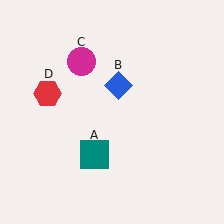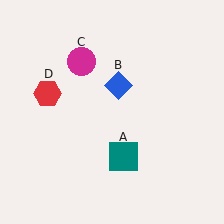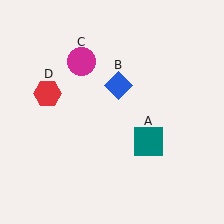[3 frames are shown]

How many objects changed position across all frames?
1 object changed position: teal square (object A).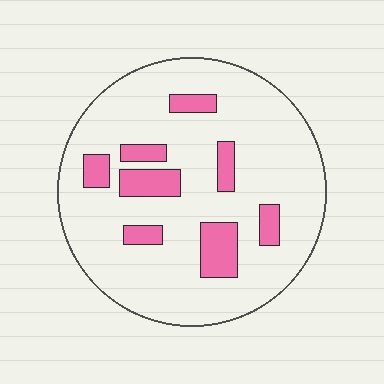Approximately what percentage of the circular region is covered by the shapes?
Approximately 15%.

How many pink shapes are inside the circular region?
8.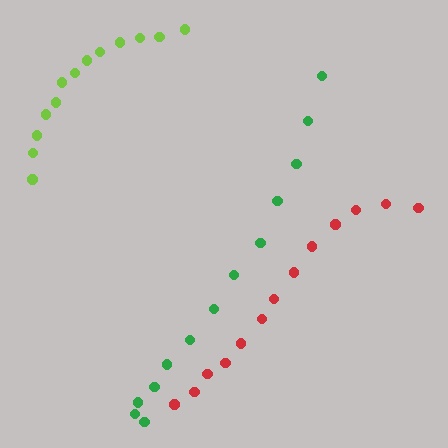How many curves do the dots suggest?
There are 3 distinct paths.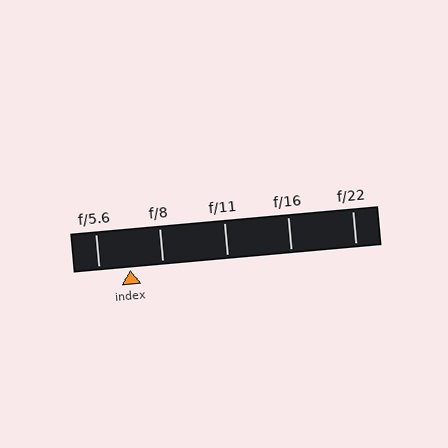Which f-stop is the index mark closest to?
The index mark is closest to f/5.6.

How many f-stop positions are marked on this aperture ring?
There are 5 f-stop positions marked.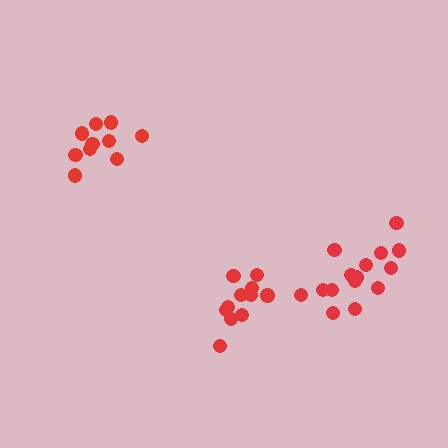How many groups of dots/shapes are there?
There are 3 groups.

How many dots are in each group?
Group 1: 15 dots, Group 2: 10 dots, Group 3: 11 dots (36 total).